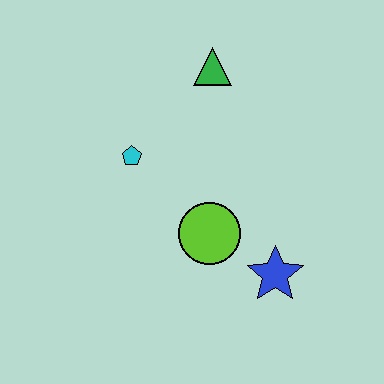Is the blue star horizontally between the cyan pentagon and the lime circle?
No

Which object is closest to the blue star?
The lime circle is closest to the blue star.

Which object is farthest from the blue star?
The green triangle is farthest from the blue star.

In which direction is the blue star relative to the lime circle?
The blue star is to the right of the lime circle.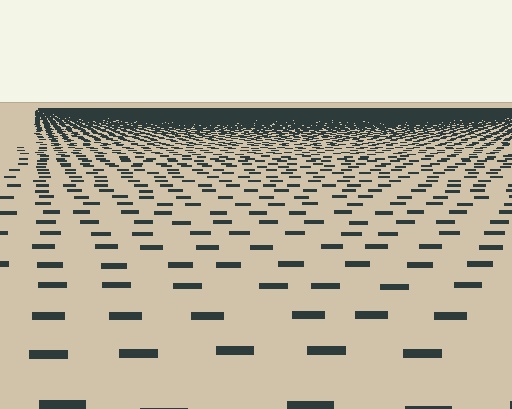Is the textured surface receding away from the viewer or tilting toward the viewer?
The surface is receding away from the viewer. Texture elements get smaller and denser toward the top.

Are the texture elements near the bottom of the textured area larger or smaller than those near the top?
Larger. Near the bottom, elements are closer to the viewer and appear at a bigger on-screen size.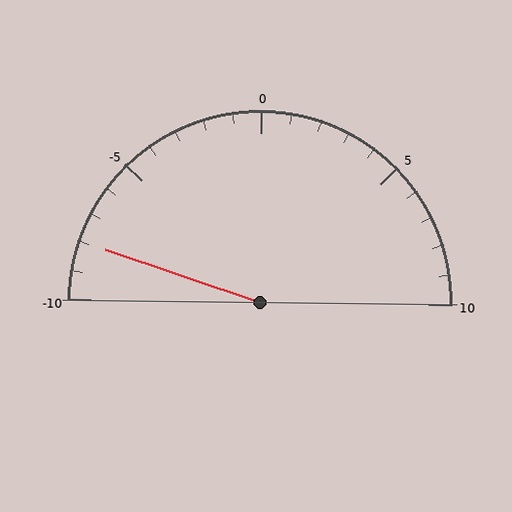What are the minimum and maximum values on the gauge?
The gauge ranges from -10 to 10.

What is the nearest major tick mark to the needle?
The nearest major tick mark is -10.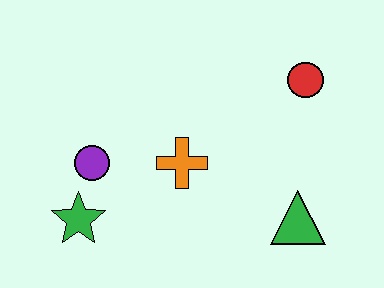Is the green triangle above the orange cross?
No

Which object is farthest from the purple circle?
The red circle is farthest from the purple circle.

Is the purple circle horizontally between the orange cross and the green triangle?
No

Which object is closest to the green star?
The purple circle is closest to the green star.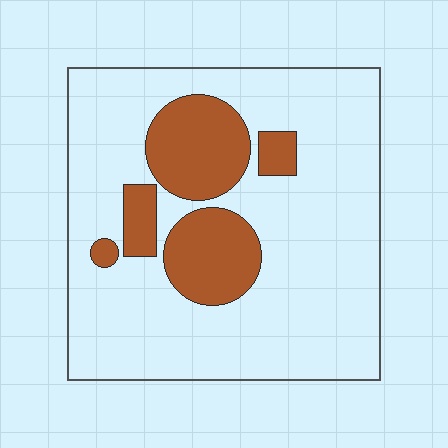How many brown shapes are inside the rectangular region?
5.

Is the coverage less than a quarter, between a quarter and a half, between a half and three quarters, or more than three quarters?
Less than a quarter.